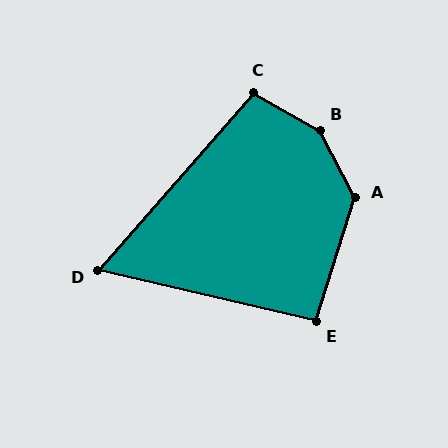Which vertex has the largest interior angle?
B, at approximately 147 degrees.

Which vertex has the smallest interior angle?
D, at approximately 62 degrees.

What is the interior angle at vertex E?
Approximately 94 degrees (approximately right).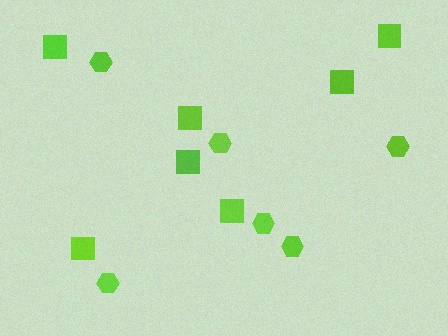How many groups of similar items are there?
There are 2 groups: one group of hexagons (6) and one group of squares (7).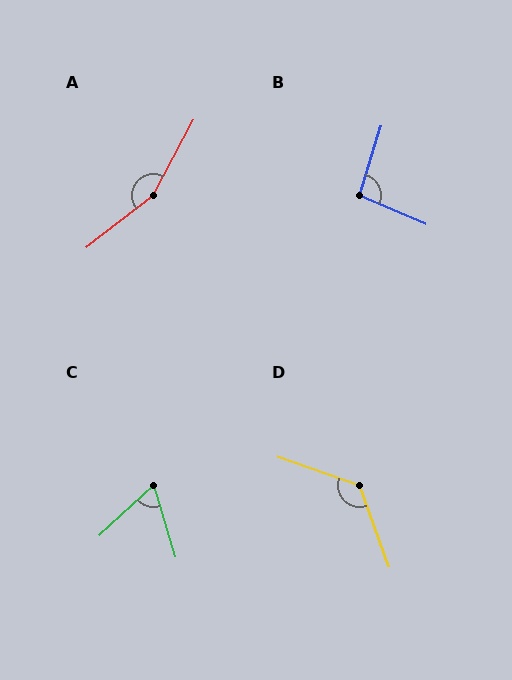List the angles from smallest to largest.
C (64°), B (96°), D (129°), A (156°).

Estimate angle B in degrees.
Approximately 96 degrees.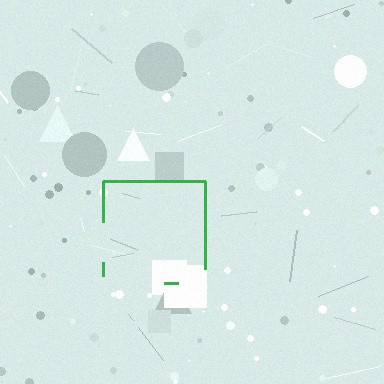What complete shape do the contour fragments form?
The contour fragments form a square.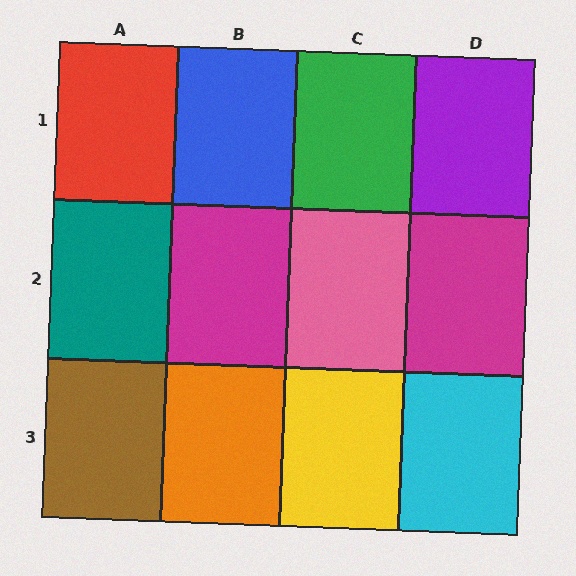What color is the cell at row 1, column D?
Purple.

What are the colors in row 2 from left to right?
Teal, magenta, pink, magenta.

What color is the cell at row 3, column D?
Cyan.